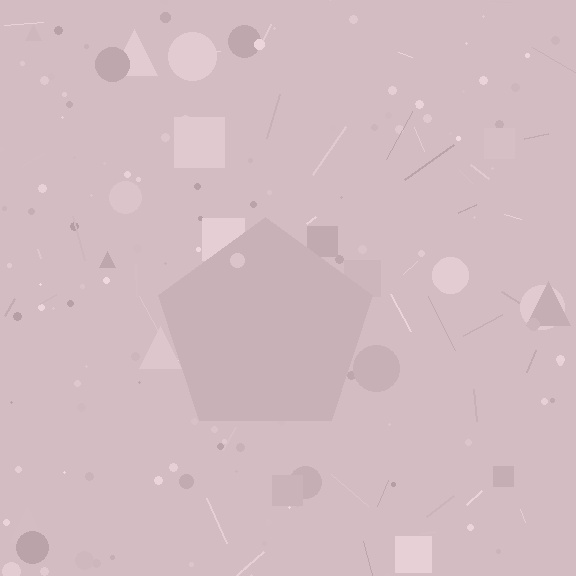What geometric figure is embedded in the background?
A pentagon is embedded in the background.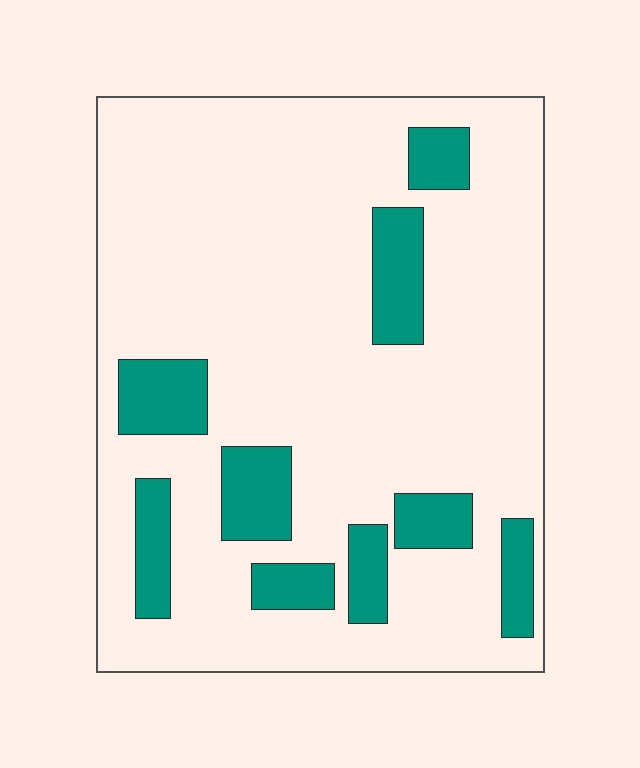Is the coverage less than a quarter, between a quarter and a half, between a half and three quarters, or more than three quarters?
Less than a quarter.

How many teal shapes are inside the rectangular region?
9.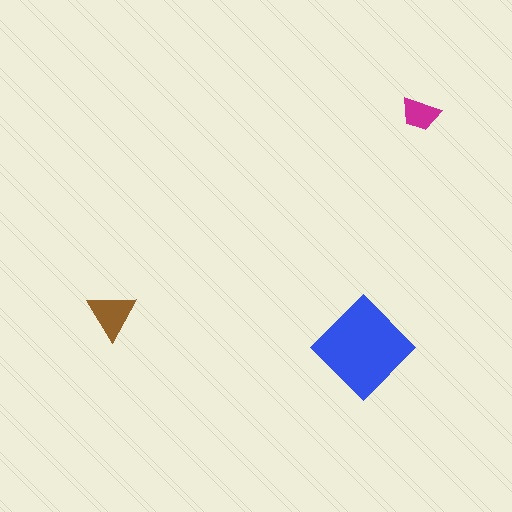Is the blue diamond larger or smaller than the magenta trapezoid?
Larger.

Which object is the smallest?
The magenta trapezoid.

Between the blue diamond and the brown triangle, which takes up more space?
The blue diamond.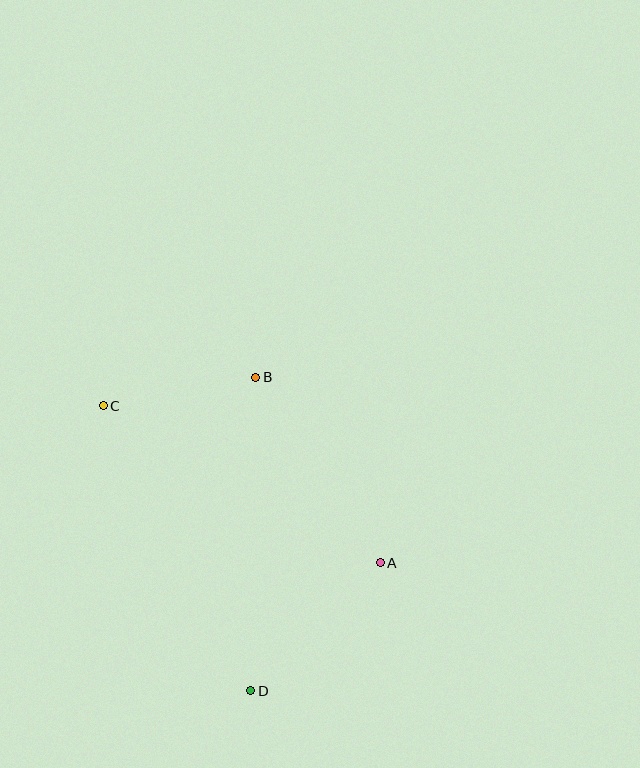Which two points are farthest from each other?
Points C and D are farthest from each other.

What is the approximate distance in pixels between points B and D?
The distance between B and D is approximately 313 pixels.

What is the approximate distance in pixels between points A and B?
The distance between A and B is approximately 223 pixels.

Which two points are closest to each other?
Points B and C are closest to each other.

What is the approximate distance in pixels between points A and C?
The distance between A and C is approximately 319 pixels.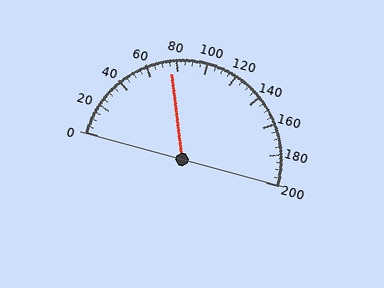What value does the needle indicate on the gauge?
The needle indicates approximately 75.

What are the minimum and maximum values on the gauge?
The gauge ranges from 0 to 200.